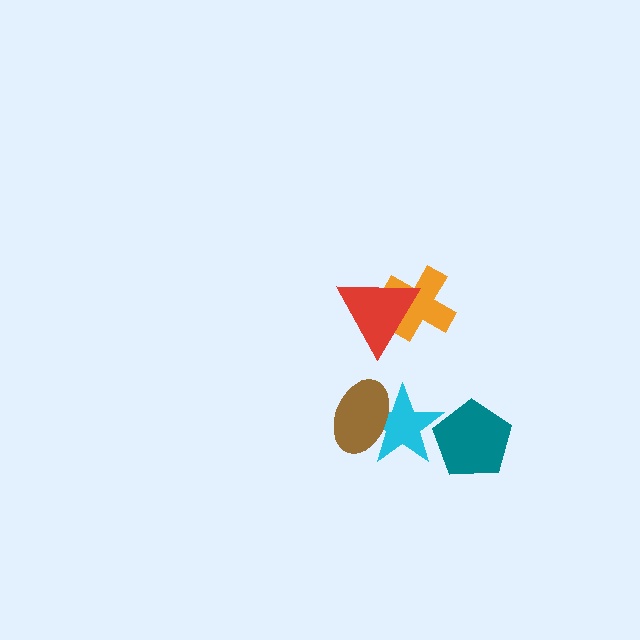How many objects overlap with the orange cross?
1 object overlaps with the orange cross.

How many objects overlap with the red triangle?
1 object overlaps with the red triangle.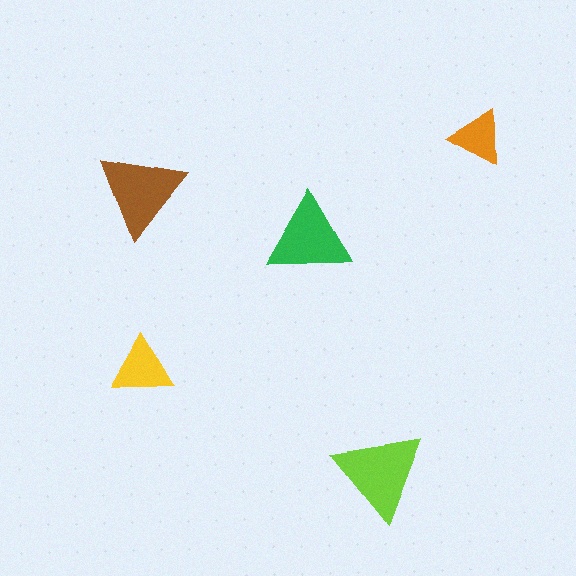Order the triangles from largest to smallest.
the lime one, the brown one, the green one, the yellow one, the orange one.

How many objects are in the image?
There are 5 objects in the image.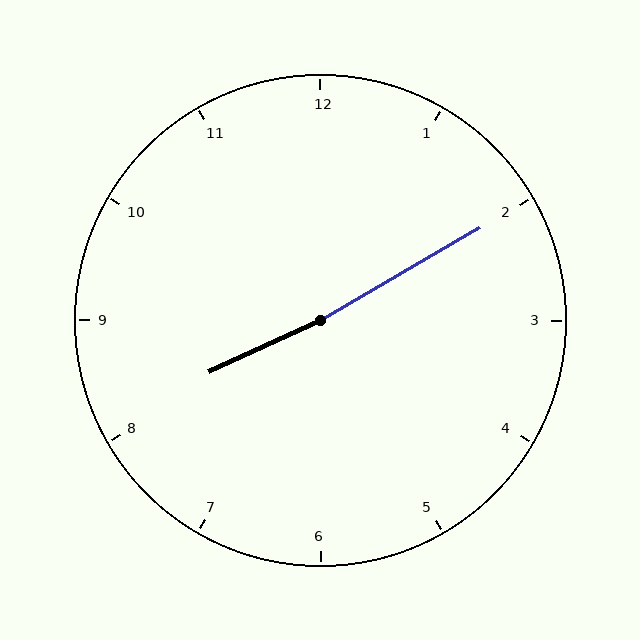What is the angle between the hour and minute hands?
Approximately 175 degrees.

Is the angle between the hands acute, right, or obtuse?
It is obtuse.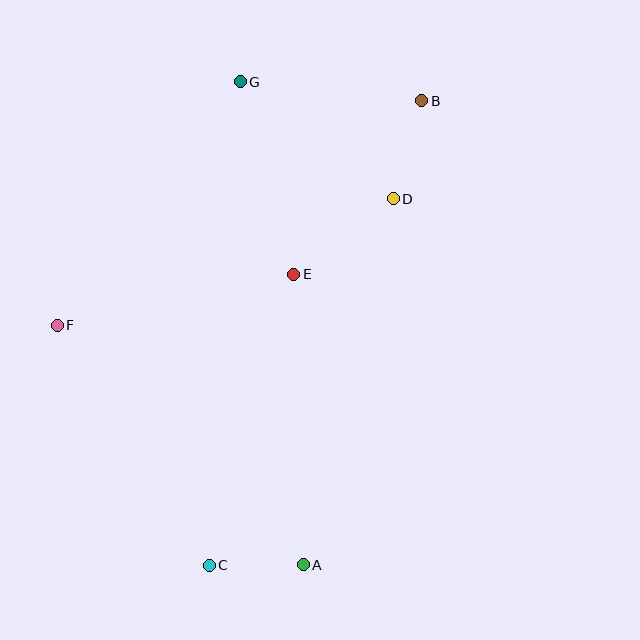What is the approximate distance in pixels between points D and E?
The distance between D and E is approximately 125 pixels.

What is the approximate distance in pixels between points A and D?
The distance between A and D is approximately 377 pixels.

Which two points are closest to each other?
Points A and C are closest to each other.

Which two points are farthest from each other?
Points B and C are farthest from each other.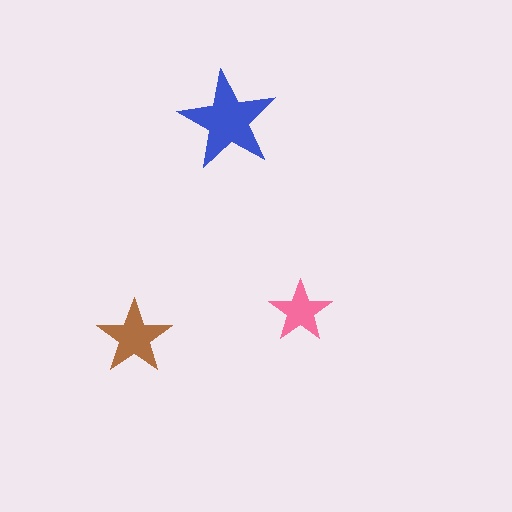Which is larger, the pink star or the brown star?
The brown one.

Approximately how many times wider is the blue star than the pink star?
About 1.5 times wider.